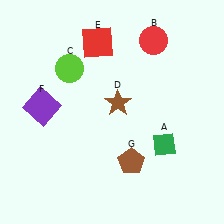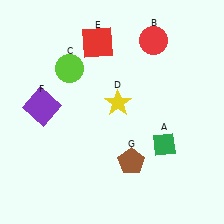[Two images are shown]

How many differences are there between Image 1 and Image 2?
There is 1 difference between the two images.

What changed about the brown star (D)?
In Image 1, D is brown. In Image 2, it changed to yellow.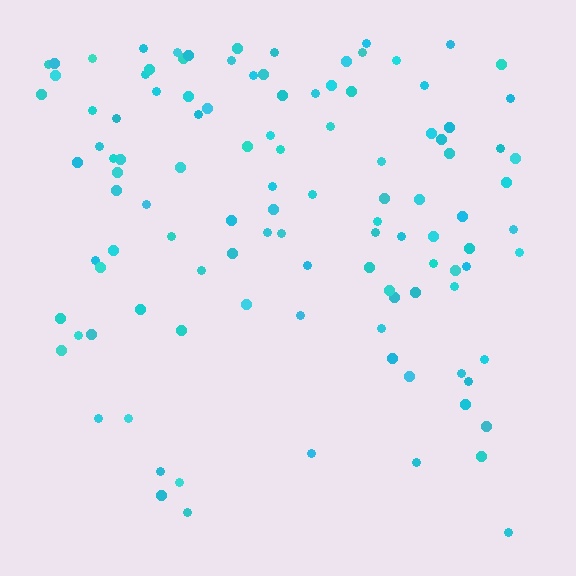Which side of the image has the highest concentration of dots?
The top.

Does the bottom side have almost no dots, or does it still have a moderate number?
Still a moderate number, just noticeably fewer than the top.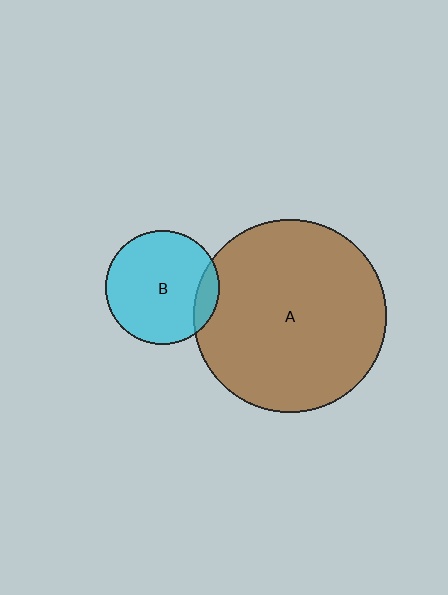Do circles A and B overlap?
Yes.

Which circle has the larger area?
Circle A (brown).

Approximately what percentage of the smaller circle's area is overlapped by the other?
Approximately 10%.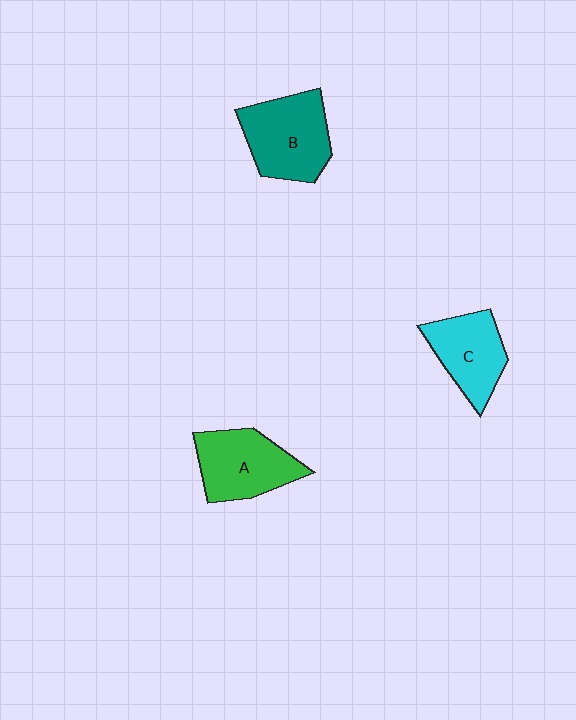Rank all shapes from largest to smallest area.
From largest to smallest: B (teal), A (green), C (cyan).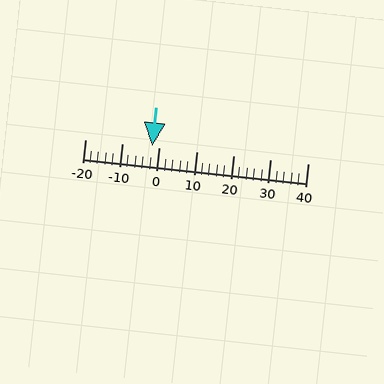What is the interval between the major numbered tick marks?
The major tick marks are spaced 10 units apart.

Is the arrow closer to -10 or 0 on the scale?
The arrow is closer to 0.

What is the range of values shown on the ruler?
The ruler shows values from -20 to 40.